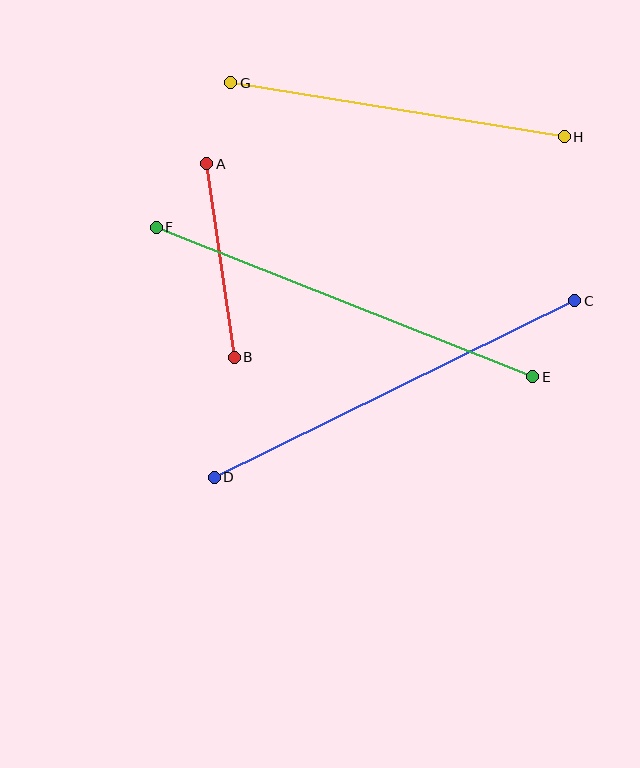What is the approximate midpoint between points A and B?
The midpoint is at approximately (221, 261) pixels.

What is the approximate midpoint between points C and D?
The midpoint is at approximately (395, 389) pixels.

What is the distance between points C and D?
The distance is approximately 401 pixels.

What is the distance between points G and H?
The distance is approximately 338 pixels.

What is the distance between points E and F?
The distance is approximately 405 pixels.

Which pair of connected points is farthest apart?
Points E and F are farthest apart.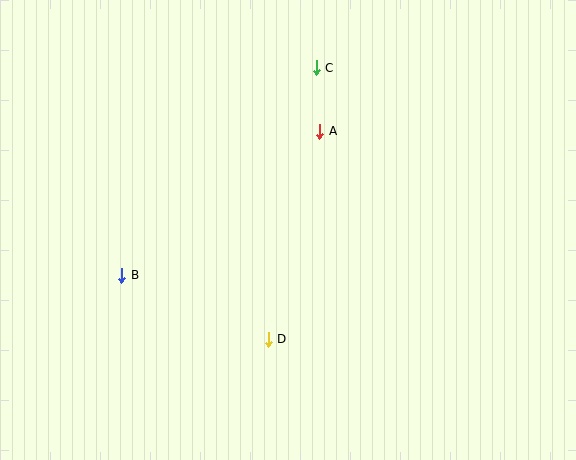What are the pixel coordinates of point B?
Point B is at (122, 275).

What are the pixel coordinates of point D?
Point D is at (268, 339).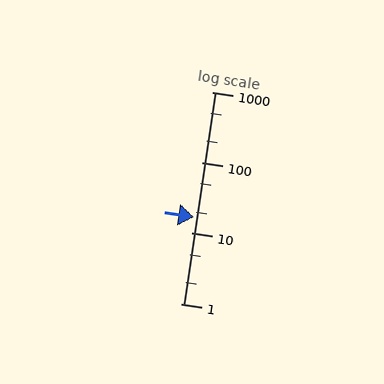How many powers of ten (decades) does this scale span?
The scale spans 3 decades, from 1 to 1000.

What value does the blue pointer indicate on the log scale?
The pointer indicates approximately 17.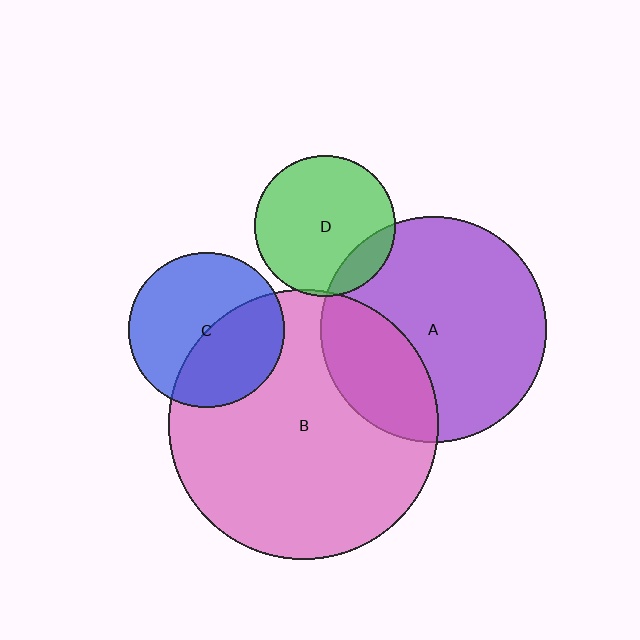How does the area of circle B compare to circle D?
Approximately 3.7 times.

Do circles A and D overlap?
Yes.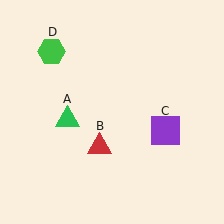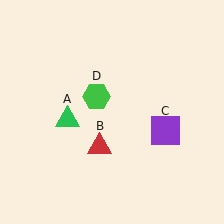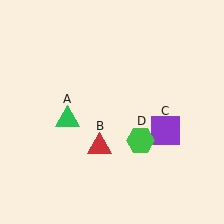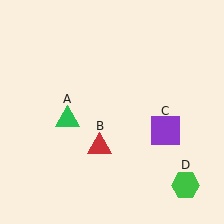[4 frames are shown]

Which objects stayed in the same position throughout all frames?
Green triangle (object A) and red triangle (object B) and purple square (object C) remained stationary.